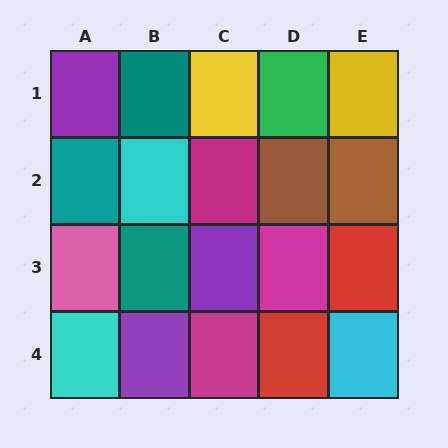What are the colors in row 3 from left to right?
Pink, teal, purple, magenta, red.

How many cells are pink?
1 cell is pink.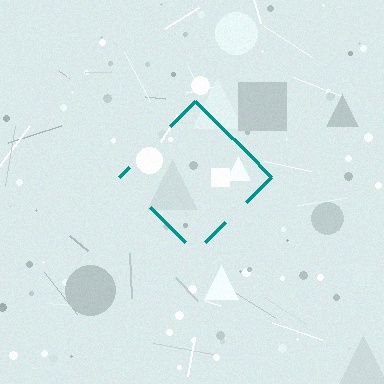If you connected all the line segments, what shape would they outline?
They would outline a diamond.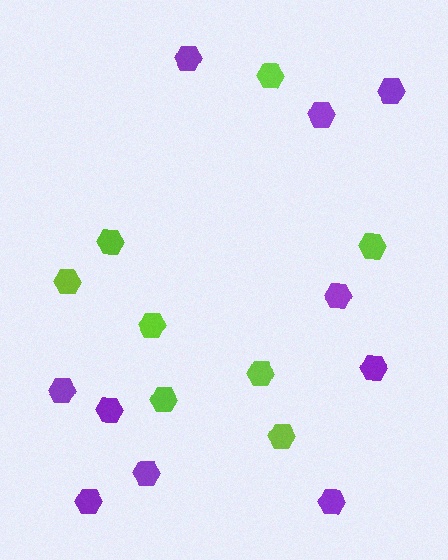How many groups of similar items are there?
There are 2 groups: one group of purple hexagons (10) and one group of lime hexagons (8).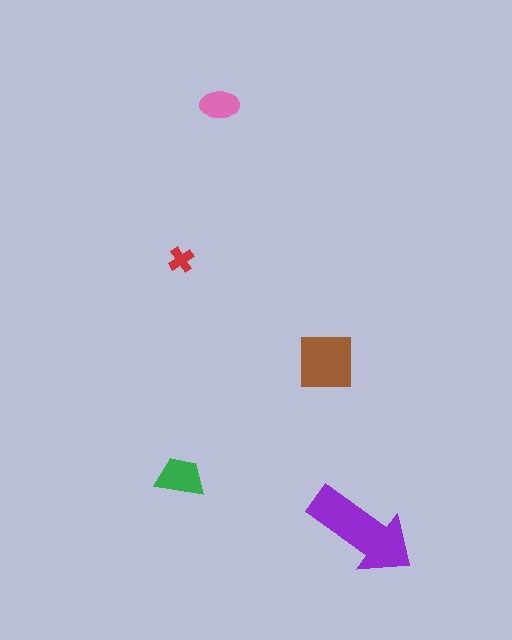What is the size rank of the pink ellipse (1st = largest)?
4th.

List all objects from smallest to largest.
The red cross, the pink ellipse, the green trapezoid, the brown square, the purple arrow.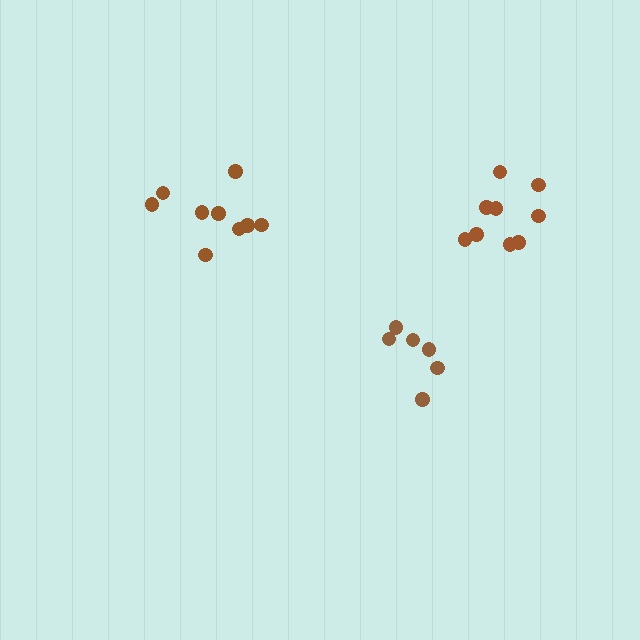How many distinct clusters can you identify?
There are 3 distinct clusters.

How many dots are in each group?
Group 1: 9 dots, Group 2: 6 dots, Group 3: 9 dots (24 total).